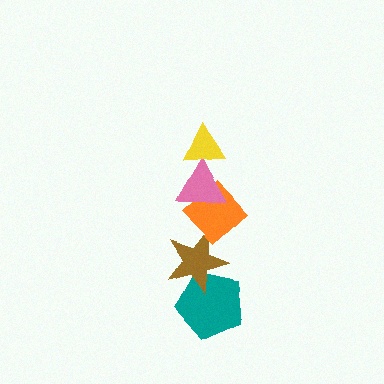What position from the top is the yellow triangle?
The yellow triangle is 1st from the top.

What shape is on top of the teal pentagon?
The brown star is on top of the teal pentagon.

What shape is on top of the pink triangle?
The yellow triangle is on top of the pink triangle.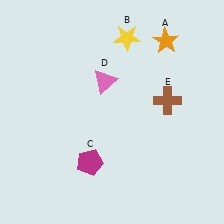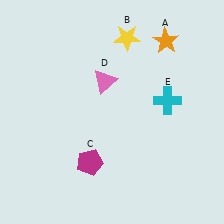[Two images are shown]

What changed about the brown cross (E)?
In Image 1, E is brown. In Image 2, it changed to cyan.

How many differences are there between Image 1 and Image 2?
There is 1 difference between the two images.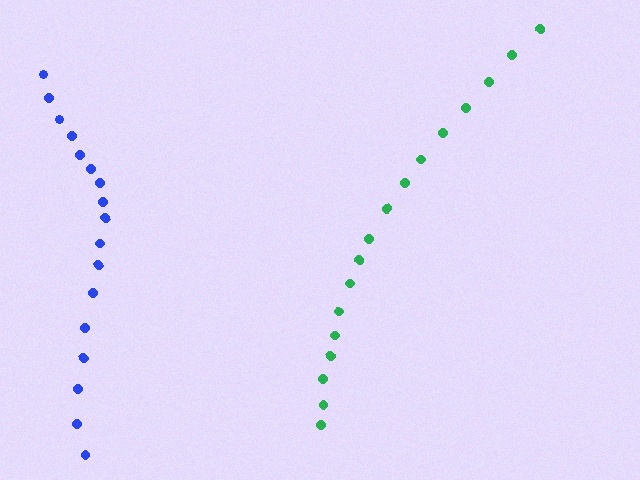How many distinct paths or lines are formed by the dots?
There are 2 distinct paths.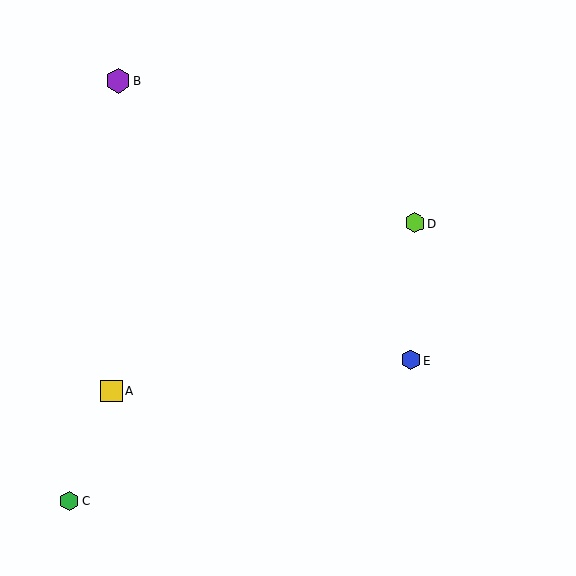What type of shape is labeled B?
Shape B is a purple hexagon.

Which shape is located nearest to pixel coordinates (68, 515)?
The green hexagon (labeled C) at (69, 501) is nearest to that location.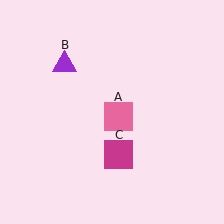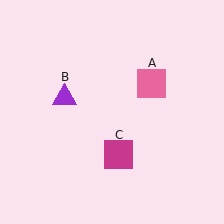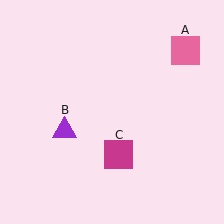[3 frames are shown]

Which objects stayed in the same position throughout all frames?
Magenta square (object C) remained stationary.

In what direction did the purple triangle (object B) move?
The purple triangle (object B) moved down.